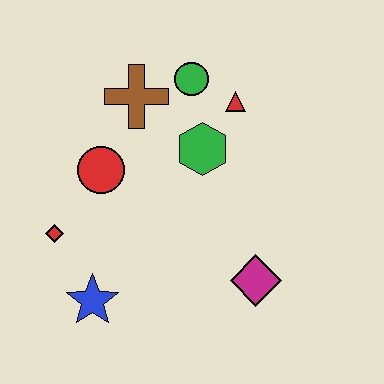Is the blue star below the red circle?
Yes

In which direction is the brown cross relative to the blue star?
The brown cross is above the blue star.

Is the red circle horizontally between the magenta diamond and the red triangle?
No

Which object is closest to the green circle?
The red triangle is closest to the green circle.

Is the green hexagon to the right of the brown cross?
Yes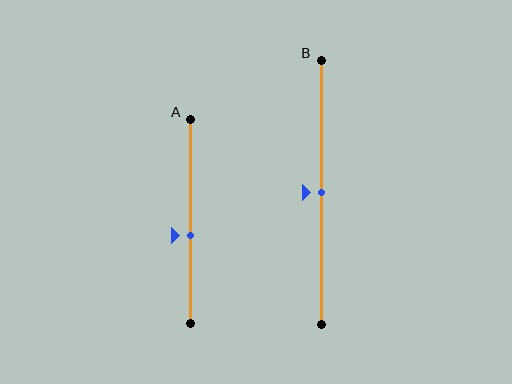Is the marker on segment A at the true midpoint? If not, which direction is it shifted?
No, the marker on segment A is shifted downward by about 7% of the segment length.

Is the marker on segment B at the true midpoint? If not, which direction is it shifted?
Yes, the marker on segment B is at the true midpoint.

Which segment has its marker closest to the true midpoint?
Segment B has its marker closest to the true midpoint.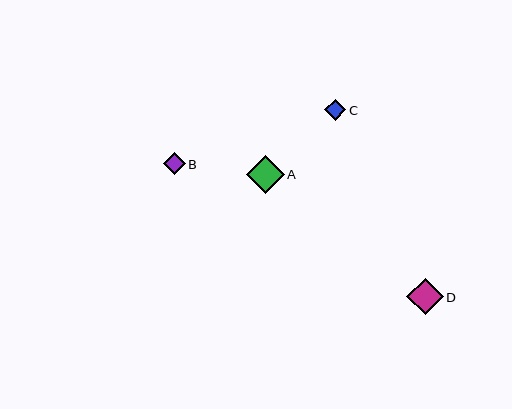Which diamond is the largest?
Diamond A is the largest with a size of approximately 37 pixels.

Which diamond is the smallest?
Diamond C is the smallest with a size of approximately 21 pixels.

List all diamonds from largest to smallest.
From largest to smallest: A, D, B, C.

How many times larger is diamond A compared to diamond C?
Diamond A is approximately 1.8 times the size of diamond C.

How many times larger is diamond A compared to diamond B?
Diamond A is approximately 1.7 times the size of diamond B.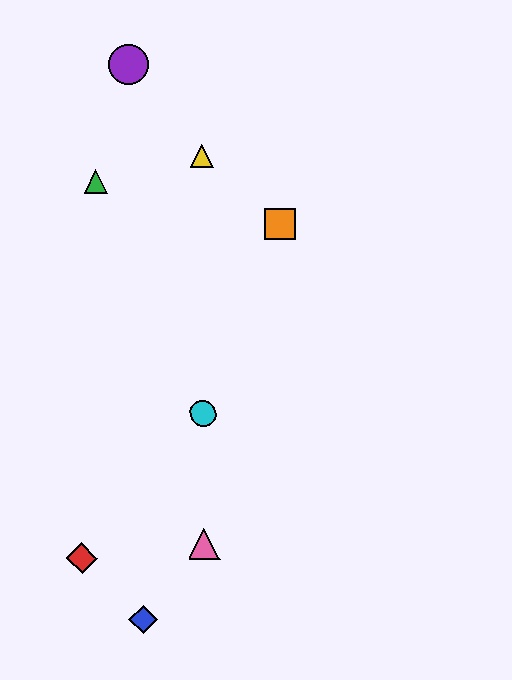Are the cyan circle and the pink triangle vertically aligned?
Yes, both are at x≈203.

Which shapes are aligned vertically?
The yellow triangle, the cyan circle, the pink triangle are aligned vertically.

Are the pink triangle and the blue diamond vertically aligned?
No, the pink triangle is at x≈204 and the blue diamond is at x≈143.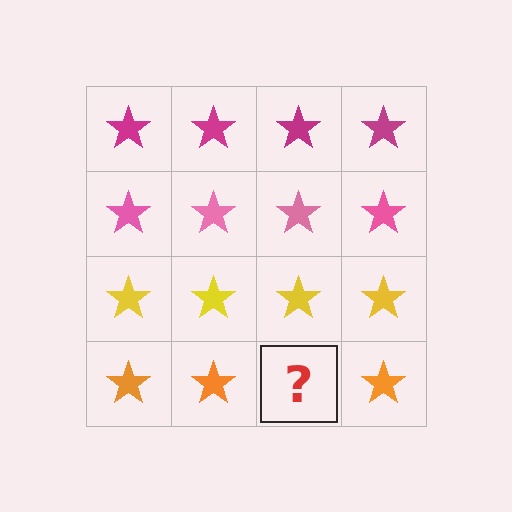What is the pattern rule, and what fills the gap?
The rule is that each row has a consistent color. The gap should be filled with an orange star.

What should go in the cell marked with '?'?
The missing cell should contain an orange star.